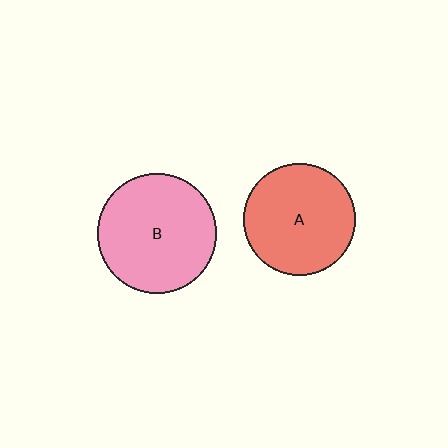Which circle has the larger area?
Circle B (pink).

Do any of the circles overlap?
No, none of the circles overlap.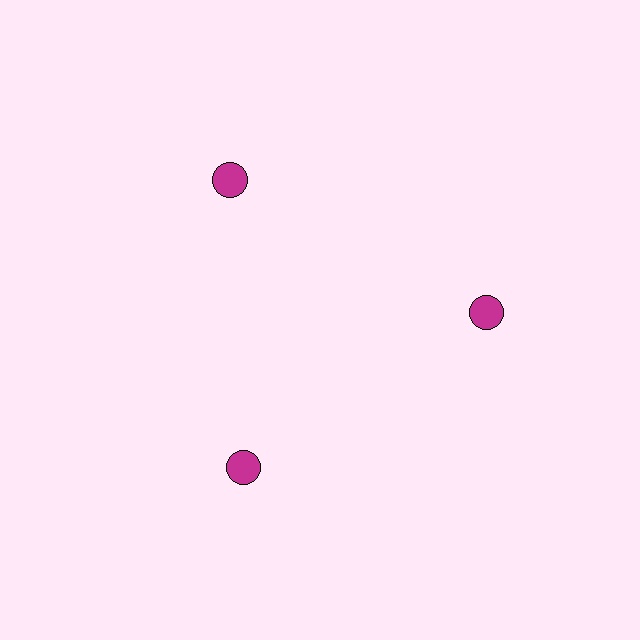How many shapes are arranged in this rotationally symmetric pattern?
There are 3 shapes, arranged in 3 groups of 1.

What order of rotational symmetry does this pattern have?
This pattern has 3-fold rotational symmetry.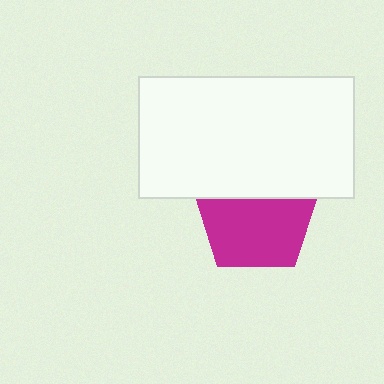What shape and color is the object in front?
The object in front is a white rectangle.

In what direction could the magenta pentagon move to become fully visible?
The magenta pentagon could move down. That would shift it out from behind the white rectangle entirely.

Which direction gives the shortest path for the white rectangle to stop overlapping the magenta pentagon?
Moving up gives the shortest separation.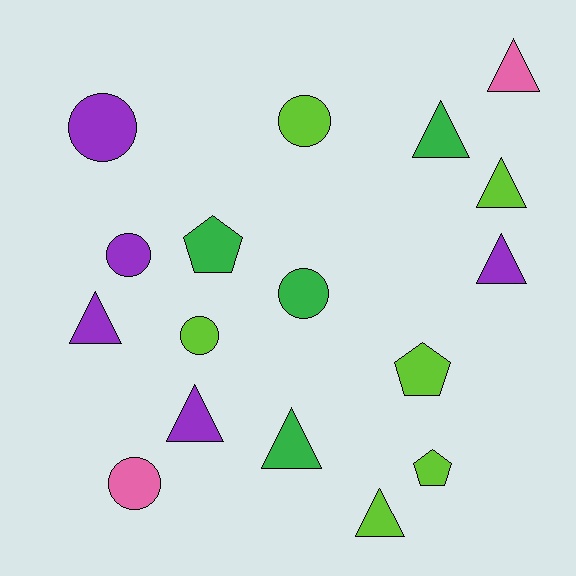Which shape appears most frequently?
Triangle, with 8 objects.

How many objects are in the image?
There are 17 objects.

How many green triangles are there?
There are 2 green triangles.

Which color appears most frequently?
Lime, with 6 objects.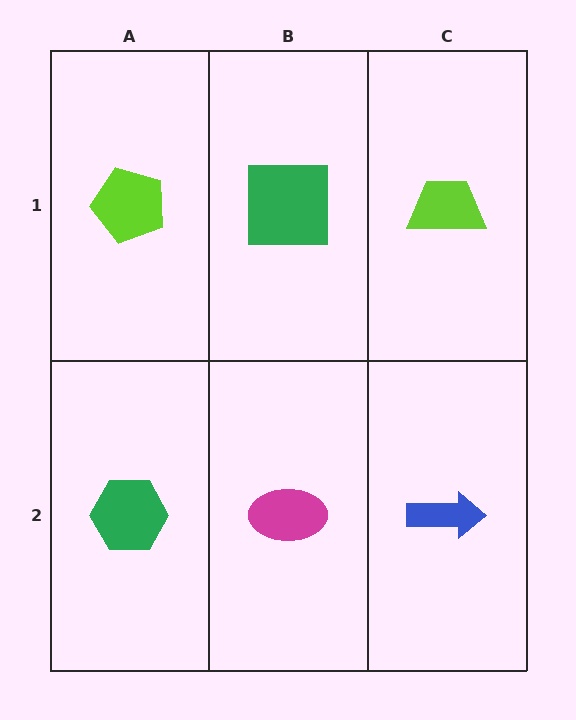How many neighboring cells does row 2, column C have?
2.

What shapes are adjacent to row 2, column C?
A lime trapezoid (row 1, column C), a magenta ellipse (row 2, column B).